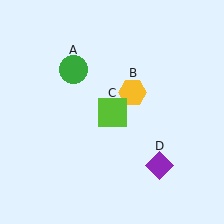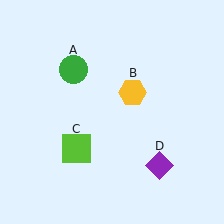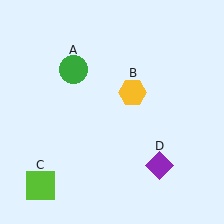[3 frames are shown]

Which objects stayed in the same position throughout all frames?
Green circle (object A) and yellow hexagon (object B) and purple diamond (object D) remained stationary.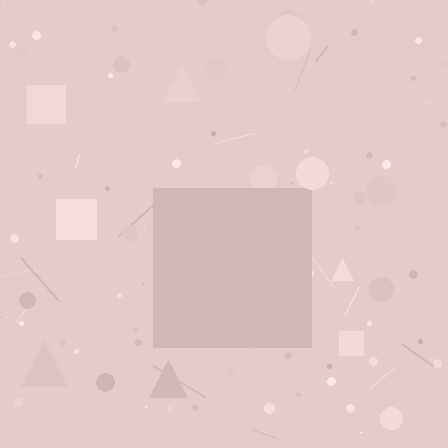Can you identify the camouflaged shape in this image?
The camouflaged shape is a square.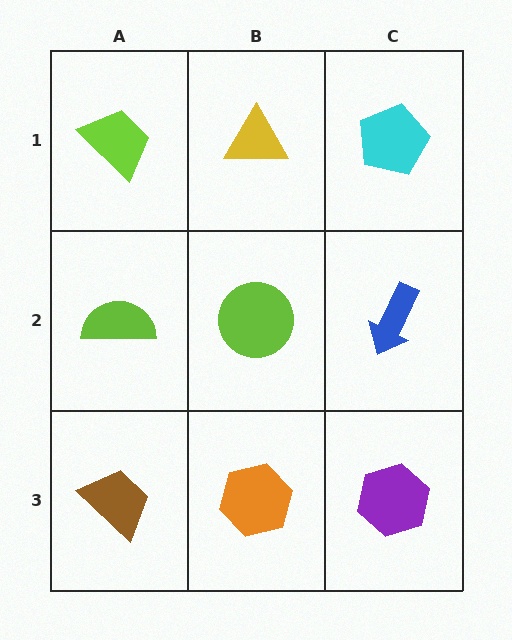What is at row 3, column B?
An orange hexagon.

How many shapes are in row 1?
3 shapes.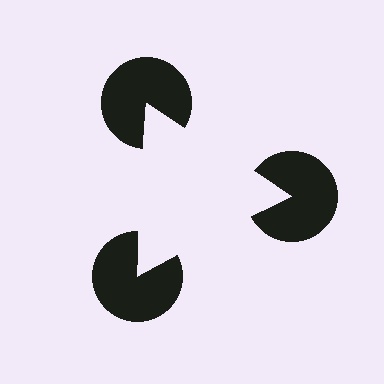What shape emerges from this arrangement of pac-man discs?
An illusory triangle — its edges are inferred from the aligned wedge cuts in the pac-man discs, not physically drawn.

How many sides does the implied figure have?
3 sides.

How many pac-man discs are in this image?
There are 3 — one at each vertex of the illusory triangle.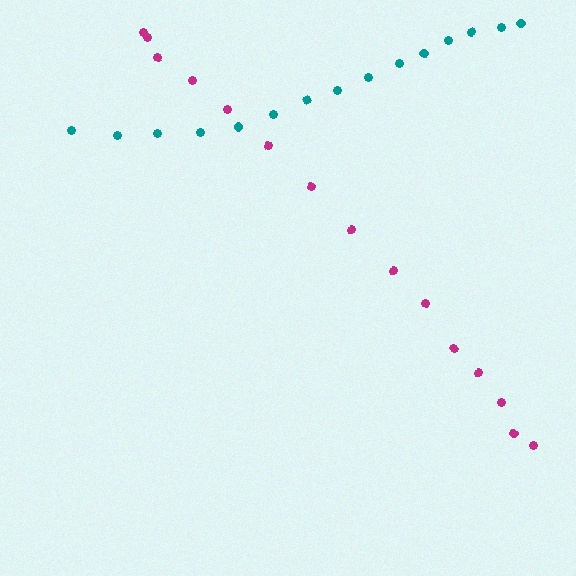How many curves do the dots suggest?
There are 2 distinct paths.